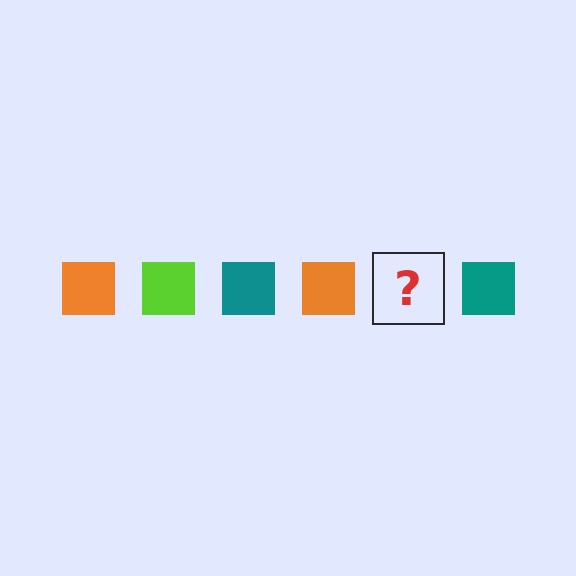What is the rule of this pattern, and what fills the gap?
The rule is that the pattern cycles through orange, lime, teal squares. The gap should be filled with a lime square.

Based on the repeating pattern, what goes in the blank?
The blank should be a lime square.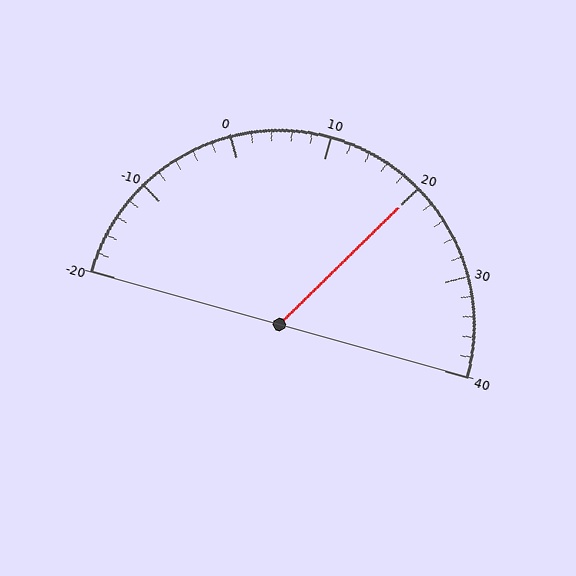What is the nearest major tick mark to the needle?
The nearest major tick mark is 20.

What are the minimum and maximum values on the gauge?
The gauge ranges from -20 to 40.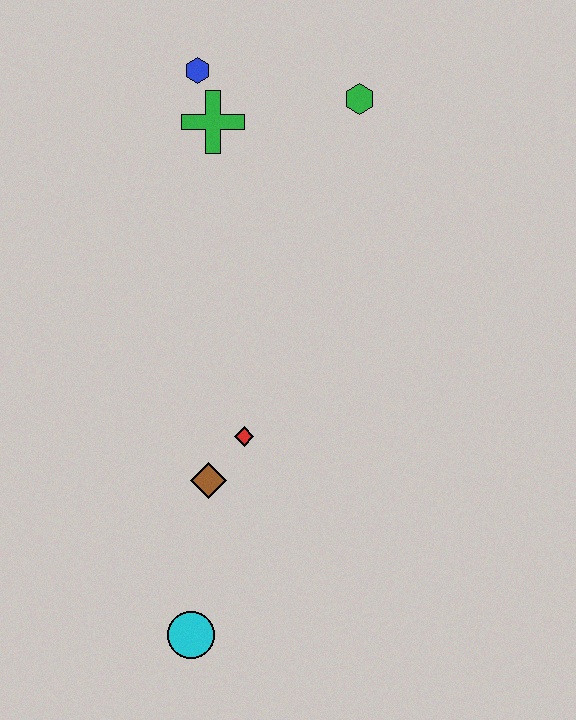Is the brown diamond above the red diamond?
No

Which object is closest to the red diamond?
The brown diamond is closest to the red diamond.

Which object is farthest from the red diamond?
The blue hexagon is farthest from the red diamond.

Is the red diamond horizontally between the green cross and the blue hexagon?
No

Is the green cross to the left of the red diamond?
Yes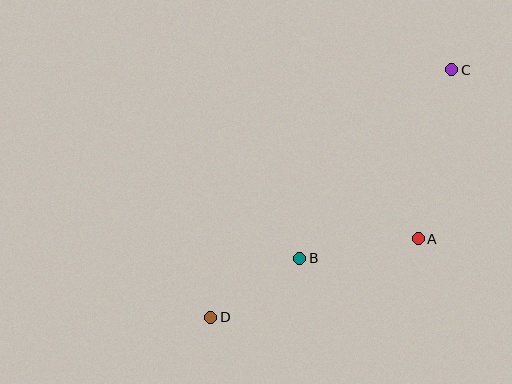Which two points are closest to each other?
Points B and D are closest to each other.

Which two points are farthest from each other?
Points C and D are farthest from each other.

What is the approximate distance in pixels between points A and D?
The distance between A and D is approximately 222 pixels.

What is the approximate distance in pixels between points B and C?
The distance between B and C is approximately 242 pixels.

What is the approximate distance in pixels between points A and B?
The distance between A and B is approximately 120 pixels.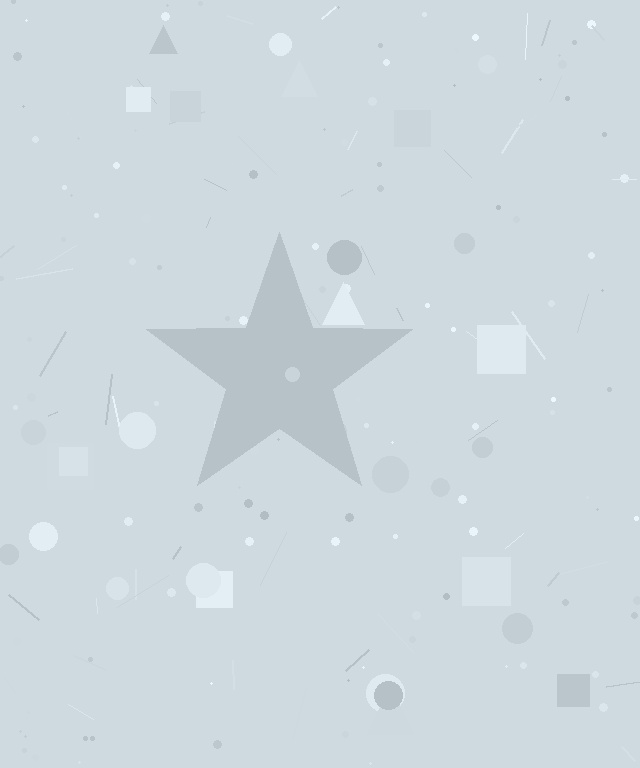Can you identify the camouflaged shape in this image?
The camouflaged shape is a star.